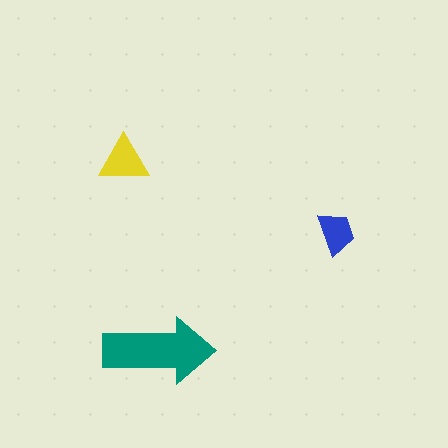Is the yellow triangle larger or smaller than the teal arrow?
Smaller.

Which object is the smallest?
The blue trapezoid.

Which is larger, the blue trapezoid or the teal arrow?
The teal arrow.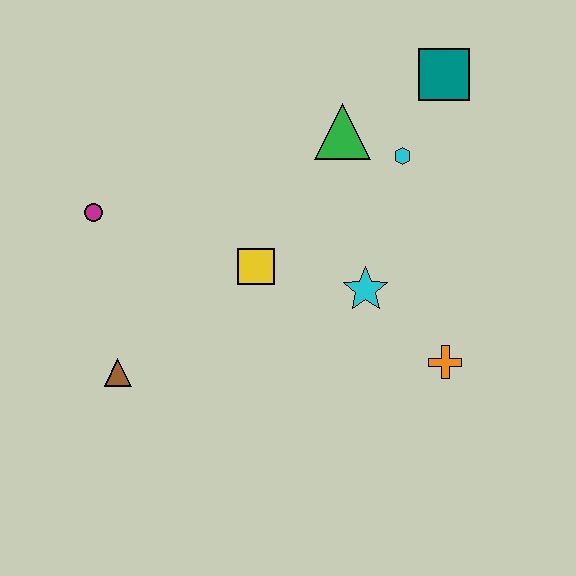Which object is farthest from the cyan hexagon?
The brown triangle is farthest from the cyan hexagon.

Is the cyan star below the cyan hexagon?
Yes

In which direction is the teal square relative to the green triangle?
The teal square is to the right of the green triangle.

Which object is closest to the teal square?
The cyan hexagon is closest to the teal square.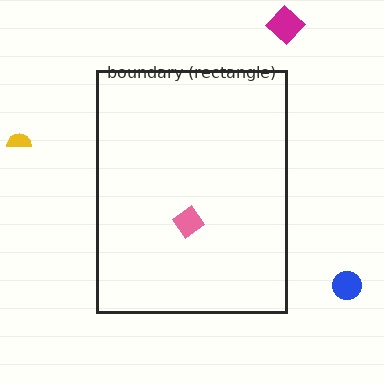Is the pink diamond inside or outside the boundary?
Inside.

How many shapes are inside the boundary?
1 inside, 3 outside.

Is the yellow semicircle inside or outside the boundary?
Outside.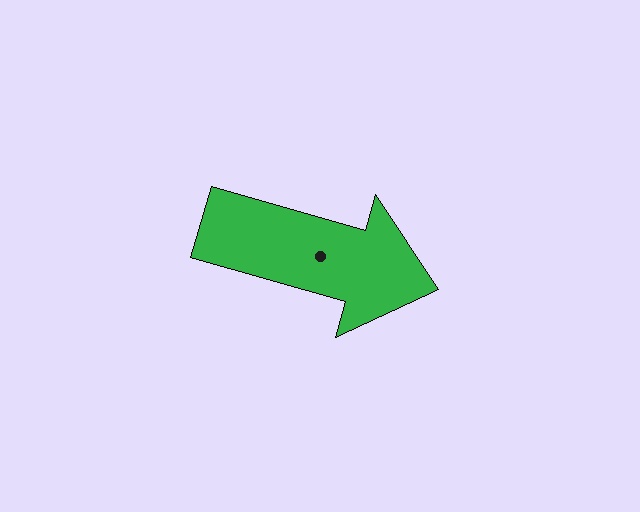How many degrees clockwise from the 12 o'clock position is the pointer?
Approximately 106 degrees.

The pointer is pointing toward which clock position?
Roughly 4 o'clock.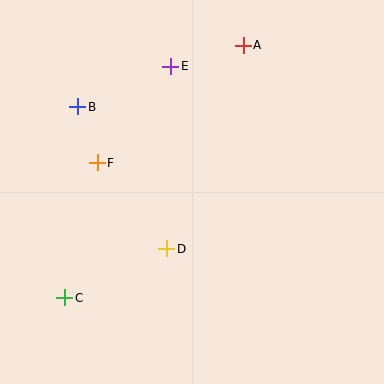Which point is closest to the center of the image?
Point D at (167, 249) is closest to the center.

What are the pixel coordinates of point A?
Point A is at (243, 45).